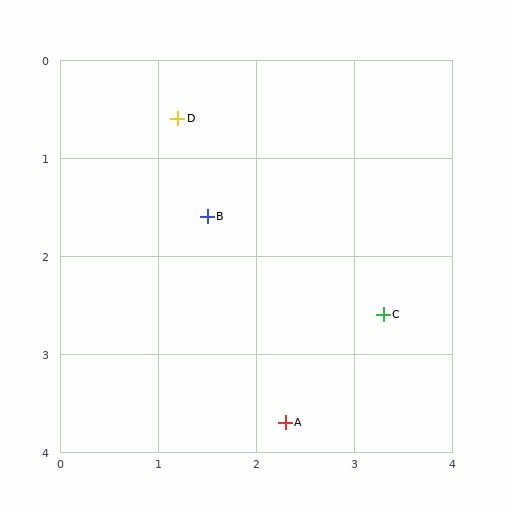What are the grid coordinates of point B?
Point B is at approximately (1.5, 1.6).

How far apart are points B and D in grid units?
Points B and D are about 1.0 grid units apart.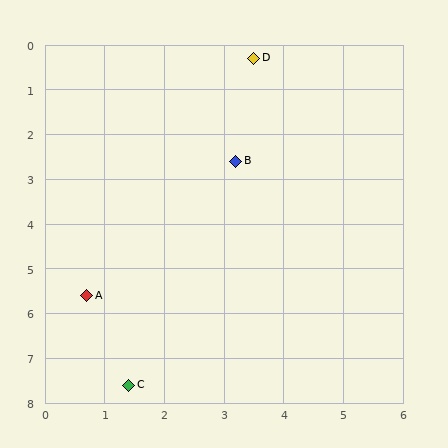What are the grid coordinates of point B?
Point B is at approximately (3.2, 2.6).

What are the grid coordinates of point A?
Point A is at approximately (0.7, 5.6).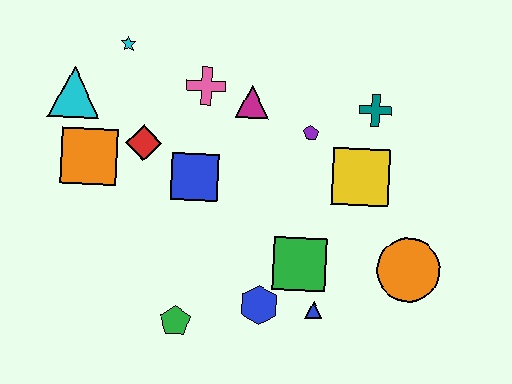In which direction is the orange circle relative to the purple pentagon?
The orange circle is below the purple pentagon.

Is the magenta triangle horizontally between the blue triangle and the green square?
No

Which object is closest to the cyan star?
The cyan triangle is closest to the cyan star.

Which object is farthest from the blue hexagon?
The cyan star is farthest from the blue hexagon.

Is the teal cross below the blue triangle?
No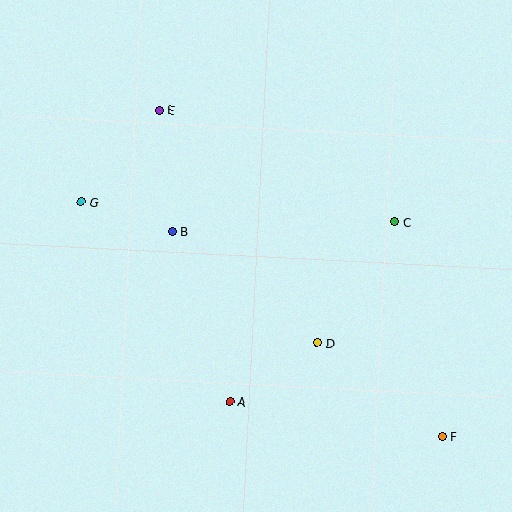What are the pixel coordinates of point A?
Point A is at (230, 402).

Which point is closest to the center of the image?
Point B at (172, 231) is closest to the center.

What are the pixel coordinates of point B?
Point B is at (172, 231).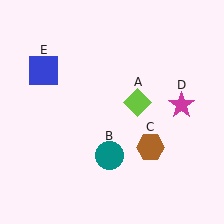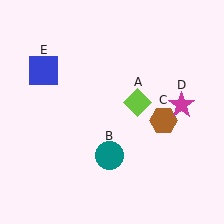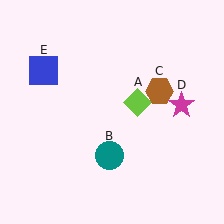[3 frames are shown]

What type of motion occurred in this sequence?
The brown hexagon (object C) rotated counterclockwise around the center of the scene.